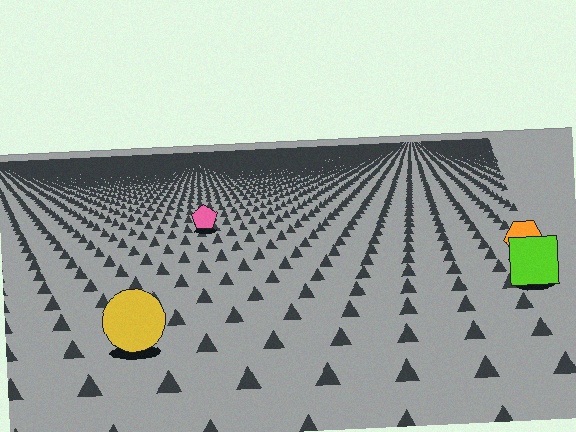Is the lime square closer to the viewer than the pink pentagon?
Yes. The lime square is closer — you can tell from the texture gradient: the ground texture is coarser near it.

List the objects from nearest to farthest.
From nearest to farthest: the yellow circle, the lime square, the orange hexagon, the pink pentagon.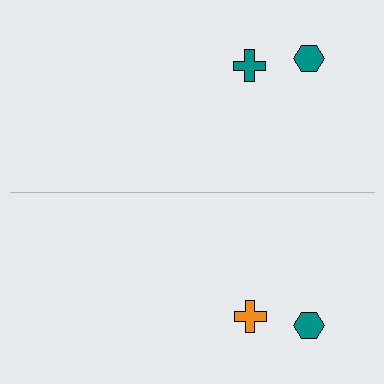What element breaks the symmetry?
The orange cross on the bottom side breaks the symmetry — its mirror counterpart is teal.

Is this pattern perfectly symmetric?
No, the pattern is not perfectly symmetric. The orange cross on the bottom side breaks the symmetry — its mirror counterpart is teal.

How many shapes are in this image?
There are 4 shapes in this image.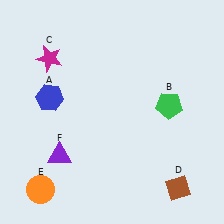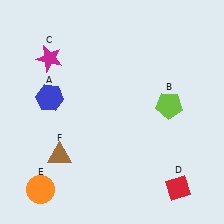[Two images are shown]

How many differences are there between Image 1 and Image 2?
There are 3 differences between the two images.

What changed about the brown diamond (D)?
In Image 1, D is brown. In Image 2, it changed to red.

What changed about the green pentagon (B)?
In Image 1, B is green. In Image 2, it changed to lime.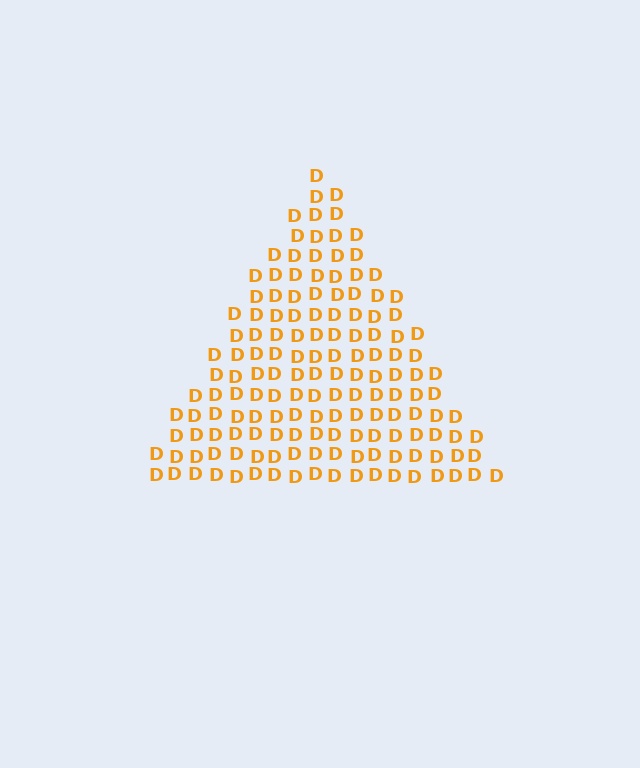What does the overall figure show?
The overall figure shows a triangle.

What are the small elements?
The small elements are letter D's.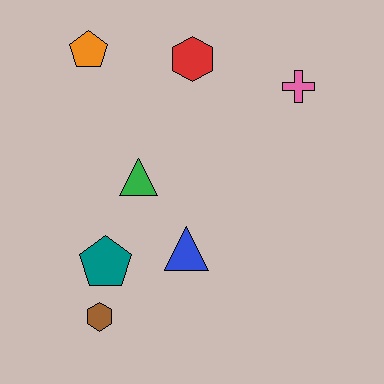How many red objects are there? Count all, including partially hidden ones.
There is 1 red object.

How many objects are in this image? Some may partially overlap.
There are 7 objects.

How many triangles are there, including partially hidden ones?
There are 2 triangles.